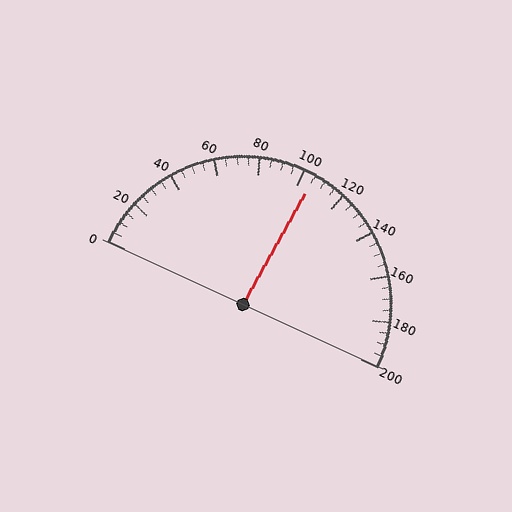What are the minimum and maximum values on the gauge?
The gauge ranges from 0 to 200.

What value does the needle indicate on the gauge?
The needle indicates approximately 105.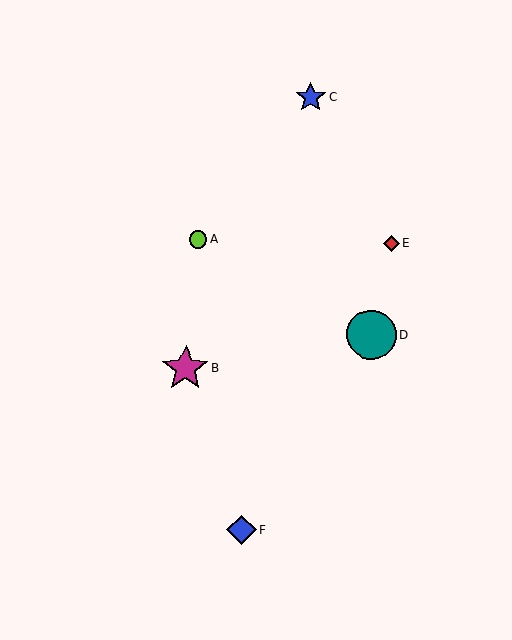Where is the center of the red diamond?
The center of the red diamond is at (391, 243).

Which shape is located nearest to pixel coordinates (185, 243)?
The lime circle (labeled A) at (198, 240) is nearest to that location.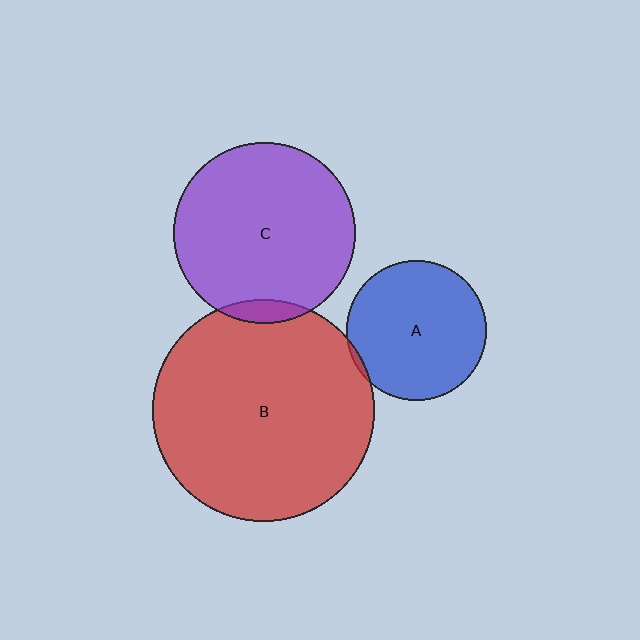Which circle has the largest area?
Circle B (red).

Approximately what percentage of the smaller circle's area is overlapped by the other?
Approximately 5%.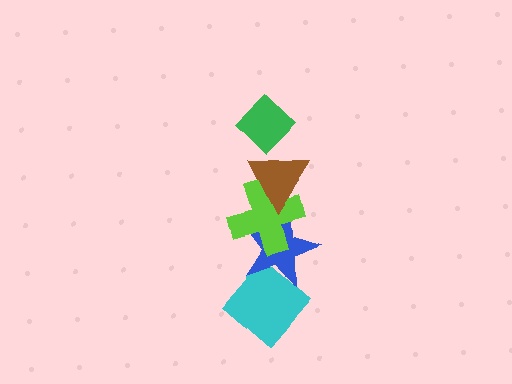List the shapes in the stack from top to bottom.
From top to bottom: the green diamond, the brown triangle, the lime cross, the blue star, the cyan diamond.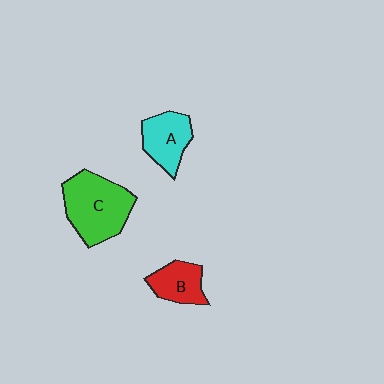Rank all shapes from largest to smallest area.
From largest to smallest: C (green), A (cyan), B (red).